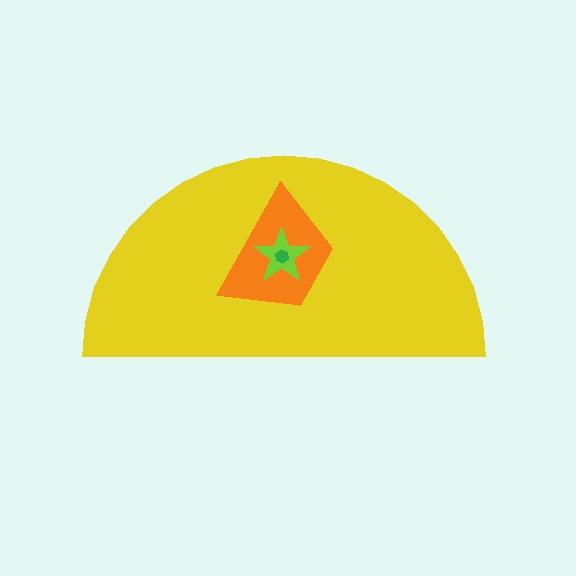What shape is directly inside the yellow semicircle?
The orange trapezoid.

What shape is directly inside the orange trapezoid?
The lime star.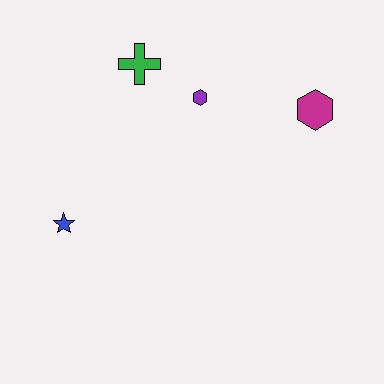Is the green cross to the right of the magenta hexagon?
No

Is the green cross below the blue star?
No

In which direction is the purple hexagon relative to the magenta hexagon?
The purple hexagon is to the left of the magenta hexagon.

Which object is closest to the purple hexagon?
The green cross is closest to the purple hexagon.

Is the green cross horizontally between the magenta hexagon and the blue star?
Yes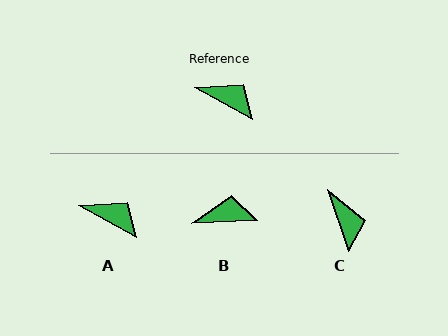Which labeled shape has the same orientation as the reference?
A.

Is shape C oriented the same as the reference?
No, it is off by about 42 degrees.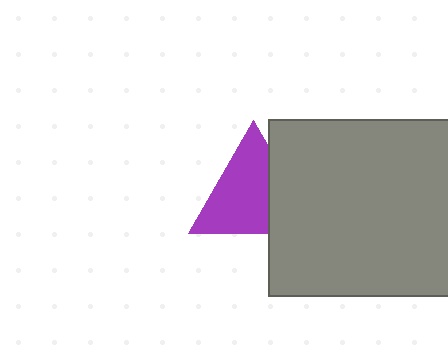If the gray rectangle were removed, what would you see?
You would see the complete purple triangle.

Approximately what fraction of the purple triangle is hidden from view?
Roughly 31% of the purple triangle is hidden behind the gray rectangle.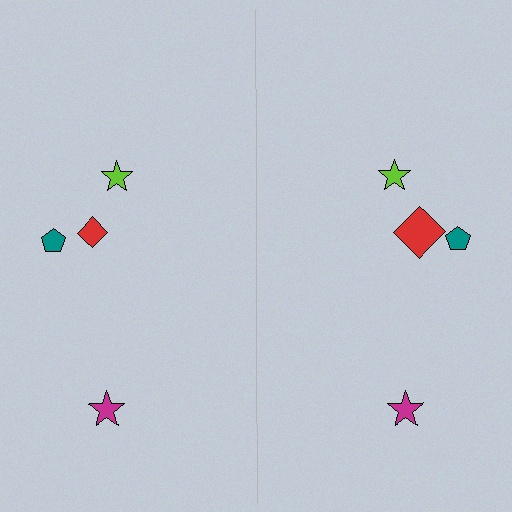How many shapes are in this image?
There are 8 shapes in this image.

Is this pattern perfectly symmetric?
No, the pattern is not perfectly symmetric. The red diamond on the right side has a different size than its mirror counterpart.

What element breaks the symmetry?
The red diamond on the right side has a different size than its mirror counterpart.